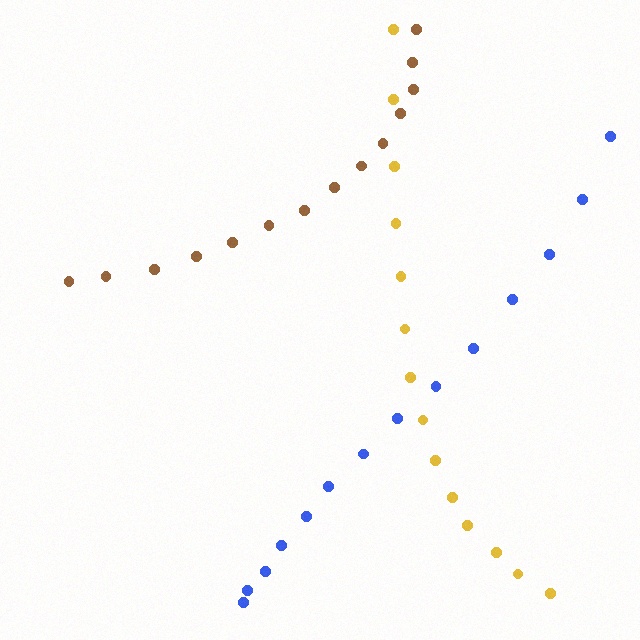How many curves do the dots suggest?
There are 3 distinct paths.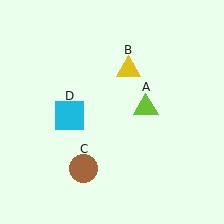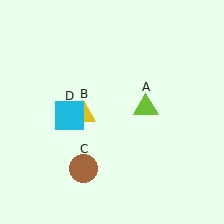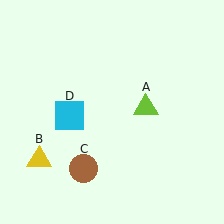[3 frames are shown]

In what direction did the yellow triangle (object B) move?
The yellow triangle (object B) moved down and to the left.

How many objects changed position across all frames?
1 object changed position: yellow triangle (object B).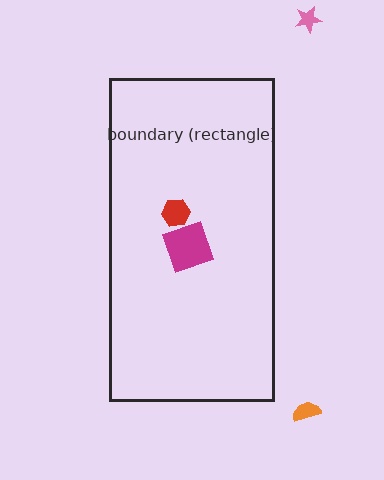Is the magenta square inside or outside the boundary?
Inside.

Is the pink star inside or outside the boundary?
Outside.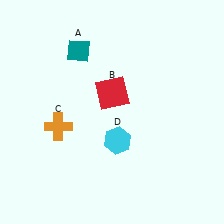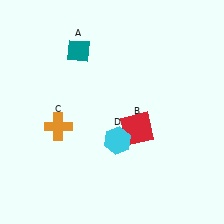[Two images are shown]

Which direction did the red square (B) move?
The red square (B) moved down.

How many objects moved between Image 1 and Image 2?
1 object moved between the two images.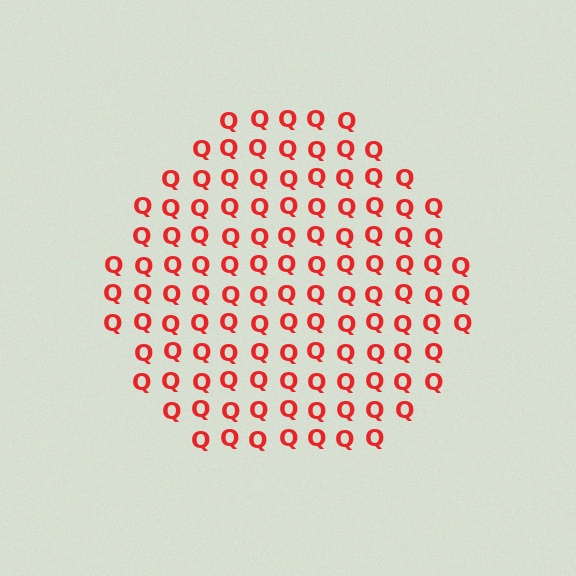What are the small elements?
The small elements are letter Q's.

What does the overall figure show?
The overall figure shows a circle.